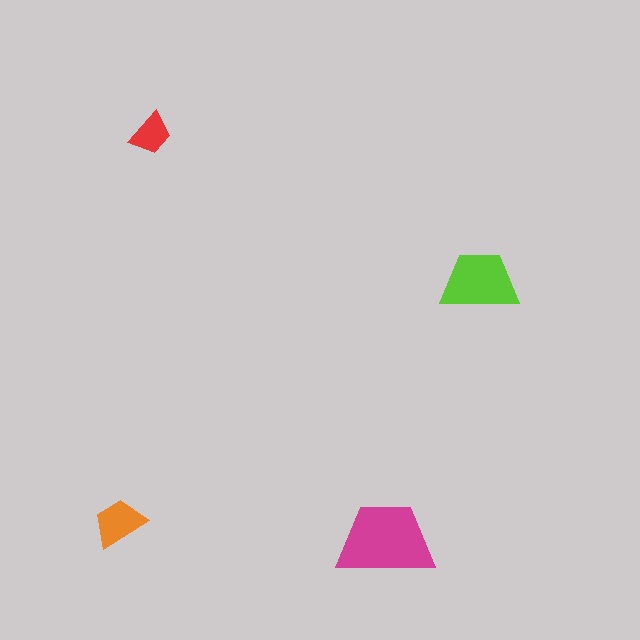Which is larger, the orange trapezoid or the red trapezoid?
The orange one.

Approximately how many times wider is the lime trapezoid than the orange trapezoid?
About 1.5 times wider.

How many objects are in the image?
There are 4 objects in the image.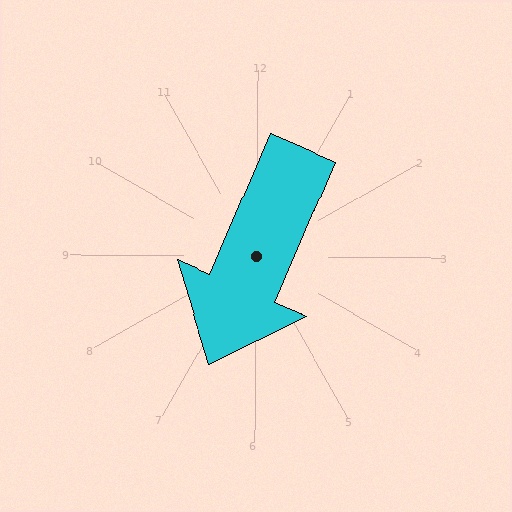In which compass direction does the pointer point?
Southwest.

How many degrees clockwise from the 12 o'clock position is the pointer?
Approximately 203 degrees.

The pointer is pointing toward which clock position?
Roughly 7 o'clock.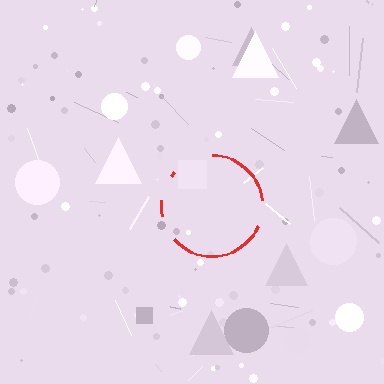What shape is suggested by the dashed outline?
The dashed outline suggests a circle.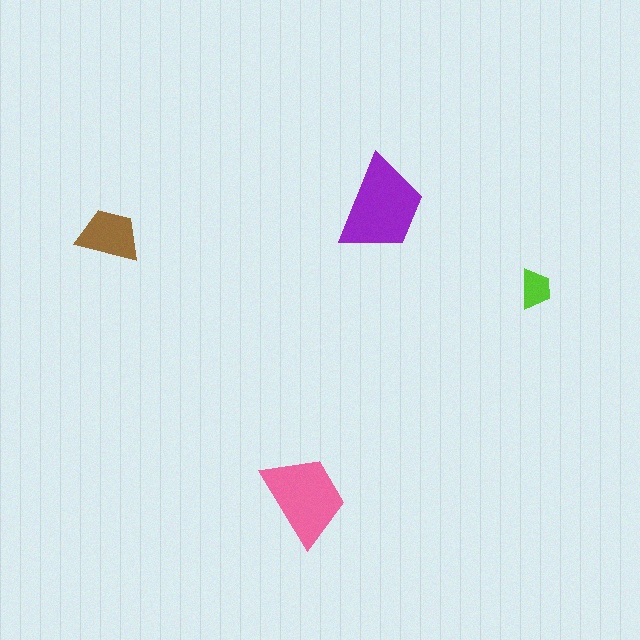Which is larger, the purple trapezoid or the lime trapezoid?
The purple one.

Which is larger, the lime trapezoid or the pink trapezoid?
The pink one.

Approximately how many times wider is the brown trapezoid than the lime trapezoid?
About 1.5 times wider.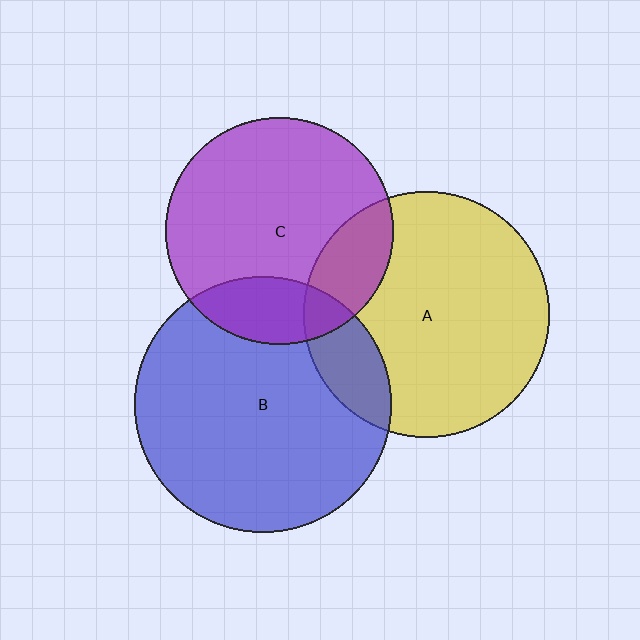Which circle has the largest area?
Circle B (blue).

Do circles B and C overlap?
Yes.